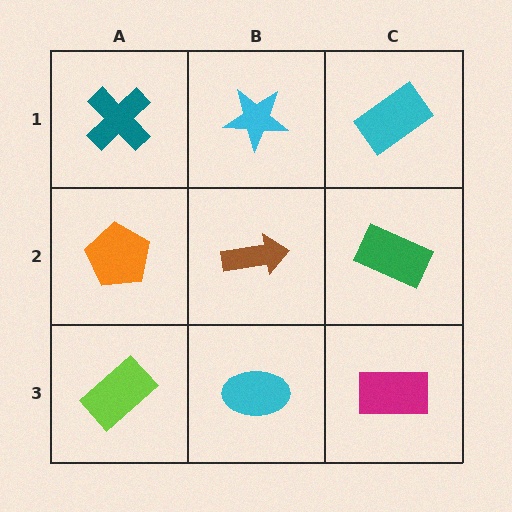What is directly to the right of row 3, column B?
A magenta rectangle.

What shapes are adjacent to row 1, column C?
A green rectangle (row 2, column C), a cyan star (row 1, column B).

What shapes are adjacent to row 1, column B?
A brown arrow (row 2, column B), a teal cross (row 1, column A), a cyan rectangle (row 1, column C).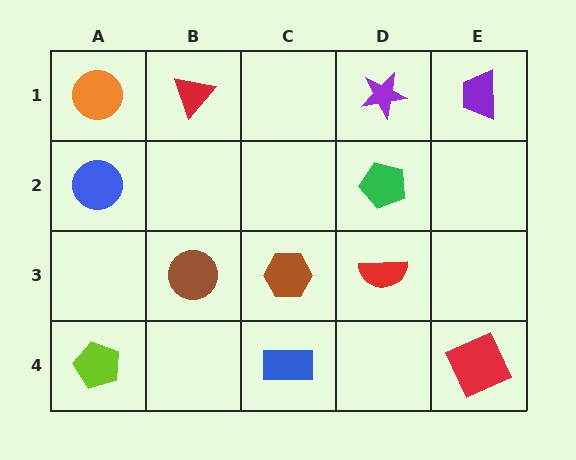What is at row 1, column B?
A red triangle.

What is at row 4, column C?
A blue rectangle.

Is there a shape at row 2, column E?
No, that cell is empty.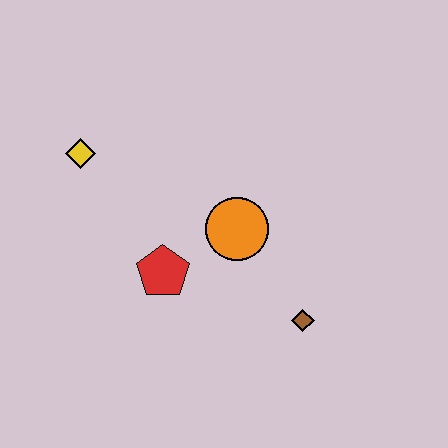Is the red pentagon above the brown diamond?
Yes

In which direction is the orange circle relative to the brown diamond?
The orange circle is above the brown diamond.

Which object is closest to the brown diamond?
The orange circle is closest to the brown diamond.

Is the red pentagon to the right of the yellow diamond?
Yes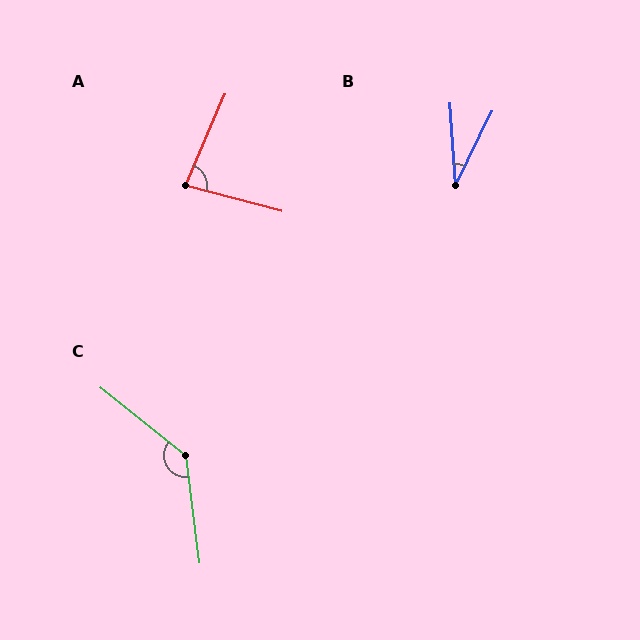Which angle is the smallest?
B, at approximately 29 degrees.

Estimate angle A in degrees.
Approximately 82 degrees.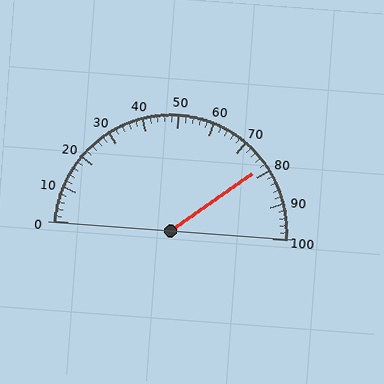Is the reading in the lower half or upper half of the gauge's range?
The reading is in the upper half of the range (0 to 100).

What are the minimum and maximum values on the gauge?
The gauge ranges from 0 to 100.